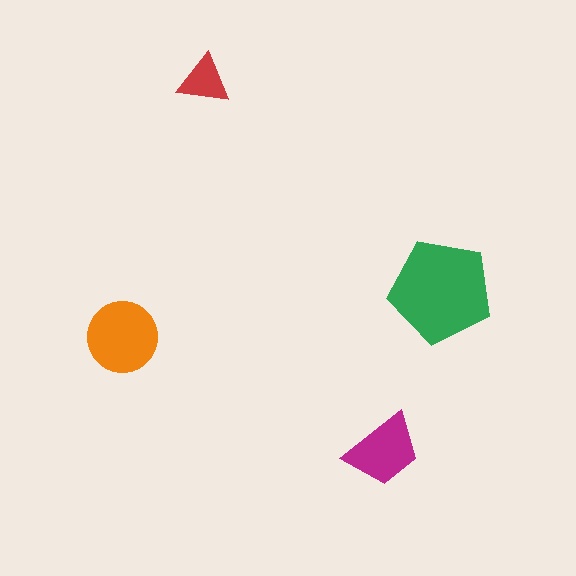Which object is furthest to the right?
The green pentagon is rightmost.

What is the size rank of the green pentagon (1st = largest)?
1st.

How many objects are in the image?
There are 4 objects in the image.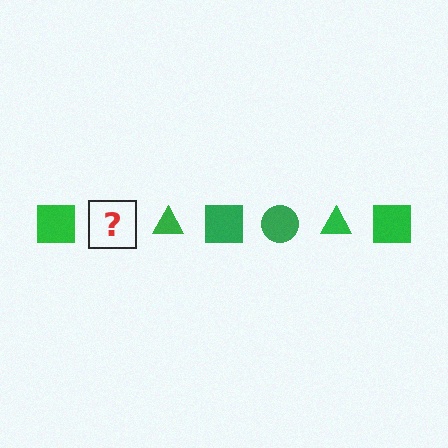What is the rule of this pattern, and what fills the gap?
The rule is that the pattern cycles through square, circle, triangle shapes in green. The gap should be filled with a green circle.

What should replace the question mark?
The question mark should be replaced with a green circle.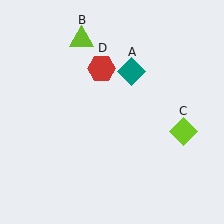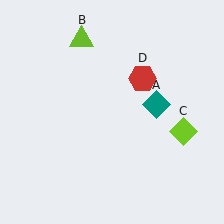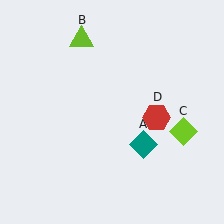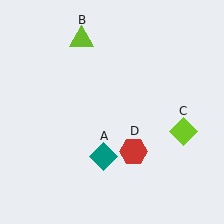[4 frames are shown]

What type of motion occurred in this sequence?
The teal diamond (object A), red hexagon (object D) rotated clockwise around the center of the scene.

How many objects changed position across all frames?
2 objects changed position: teal diamond (object A), red hexagon (object D).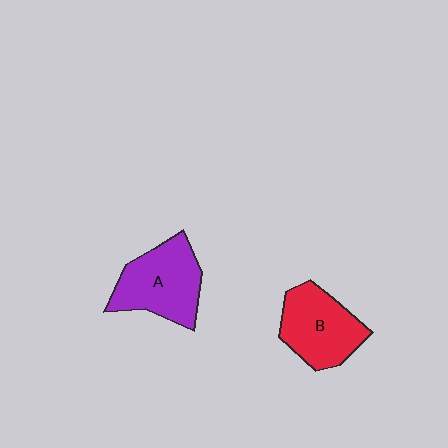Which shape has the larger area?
Shape A (purple).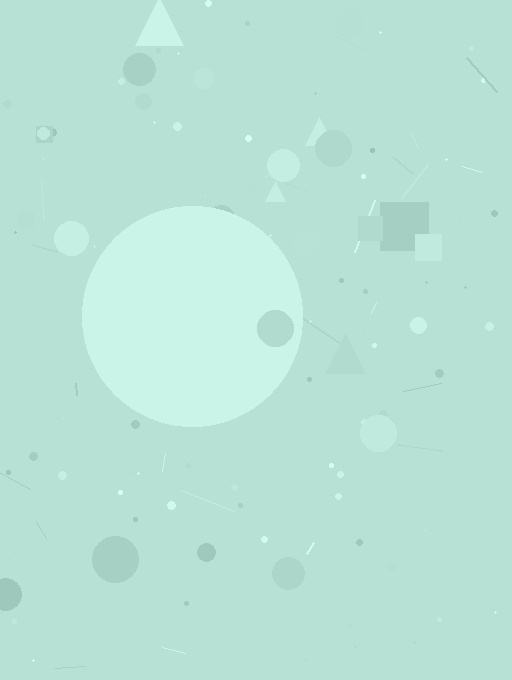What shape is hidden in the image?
A circle is hidden in the image.